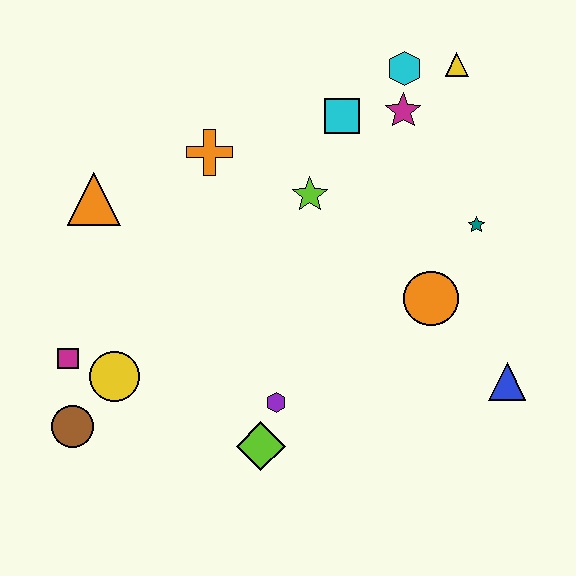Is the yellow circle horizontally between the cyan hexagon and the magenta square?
Yes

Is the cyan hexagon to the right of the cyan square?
Yes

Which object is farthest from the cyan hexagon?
The brown circle is farthest from the cyan hexagon.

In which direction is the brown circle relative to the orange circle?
The brown circle is to the left of the orange circle.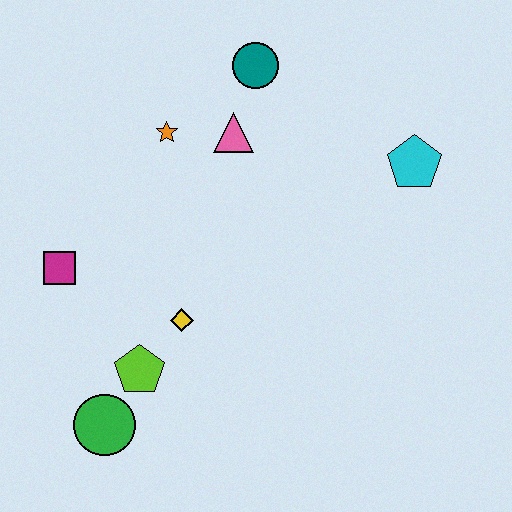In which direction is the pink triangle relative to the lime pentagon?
The pink triangle is above the lime pentagon.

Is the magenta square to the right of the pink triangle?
No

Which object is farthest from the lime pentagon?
The cyan pentagon is farthest from the lime pentagon.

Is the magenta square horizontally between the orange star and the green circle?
No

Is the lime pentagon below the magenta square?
Yes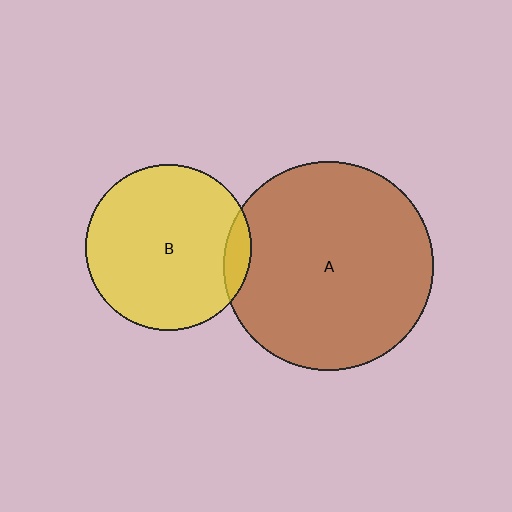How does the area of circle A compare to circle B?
Approximately 1.6 times.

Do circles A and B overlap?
Yes.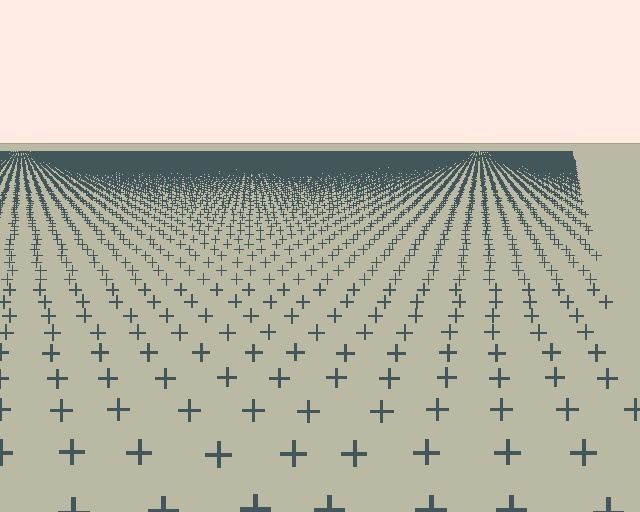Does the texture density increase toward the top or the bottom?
Density increases toward the top.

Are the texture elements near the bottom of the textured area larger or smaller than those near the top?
Larger. Near the bottom, elements are closer to the viewer and appear at a bigger on-screen size.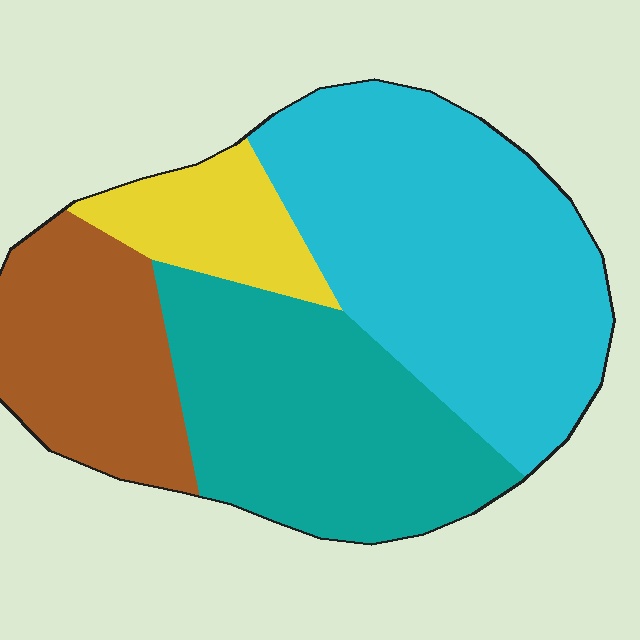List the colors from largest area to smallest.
From largest to smallest: cyan, teal, brown, yellow.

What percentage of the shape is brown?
Brown covers around 20% of the shape.